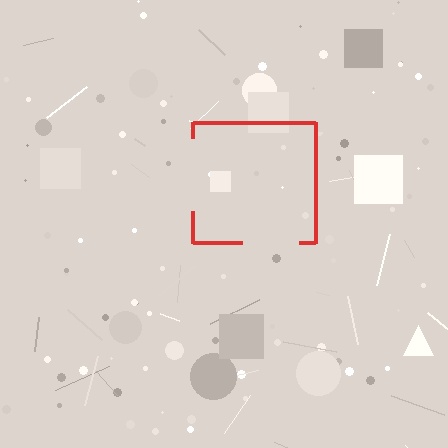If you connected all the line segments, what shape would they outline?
They would outline a square.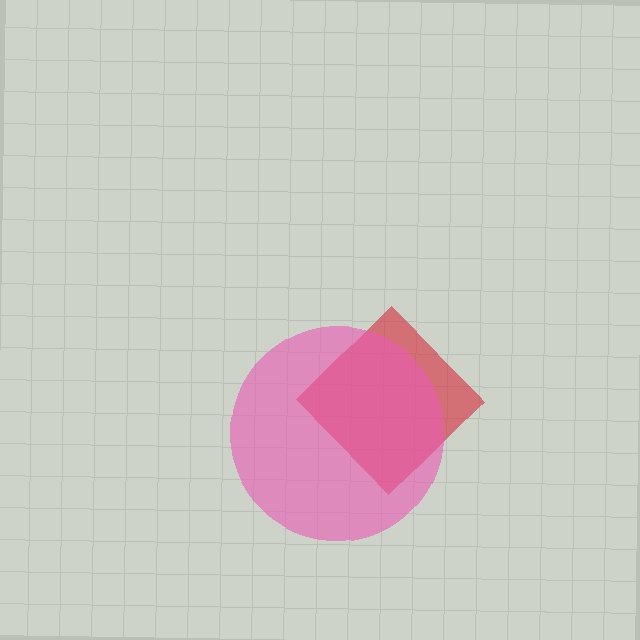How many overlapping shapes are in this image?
There are 2 overlapping shapes in the image.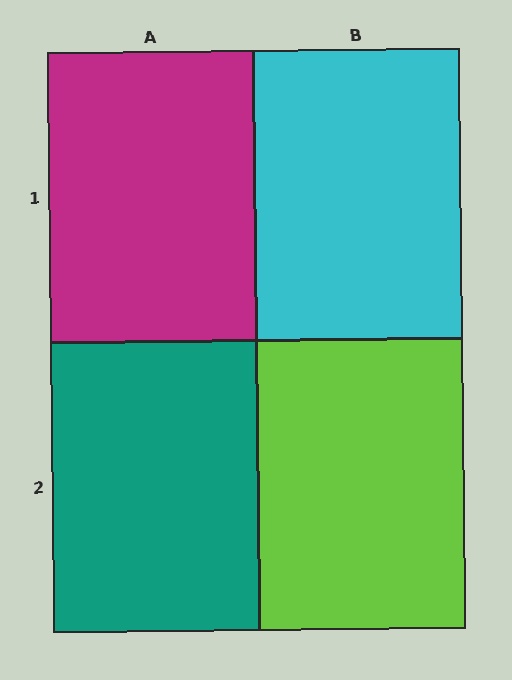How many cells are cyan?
1 cell is cyan.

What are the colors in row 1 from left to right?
Magenta, cyan.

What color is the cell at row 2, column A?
Teal.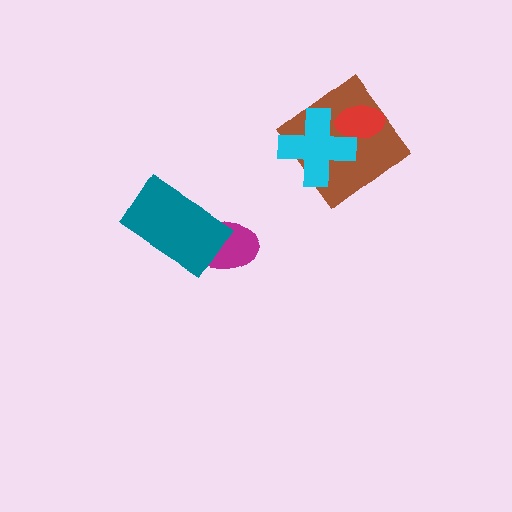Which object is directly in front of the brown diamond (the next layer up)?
The red ellipse is directly in front of the brown diamond.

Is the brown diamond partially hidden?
Yes, it is partially covered by another shape.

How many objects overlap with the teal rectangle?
1 object overlaps with the teal rectangle.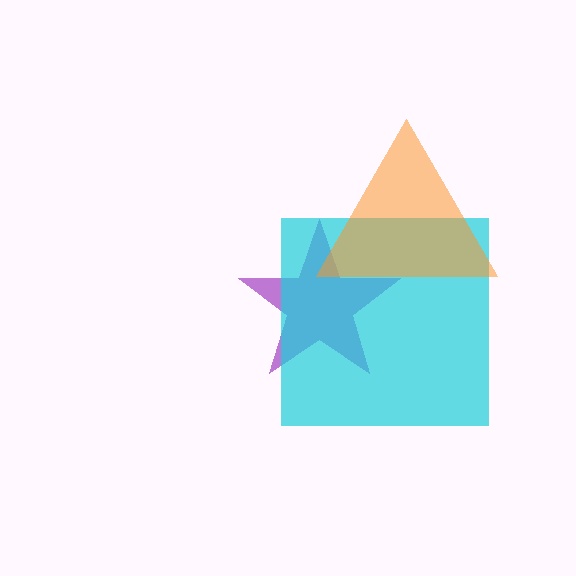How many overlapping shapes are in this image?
There are 3 overlapping shapes in the image.